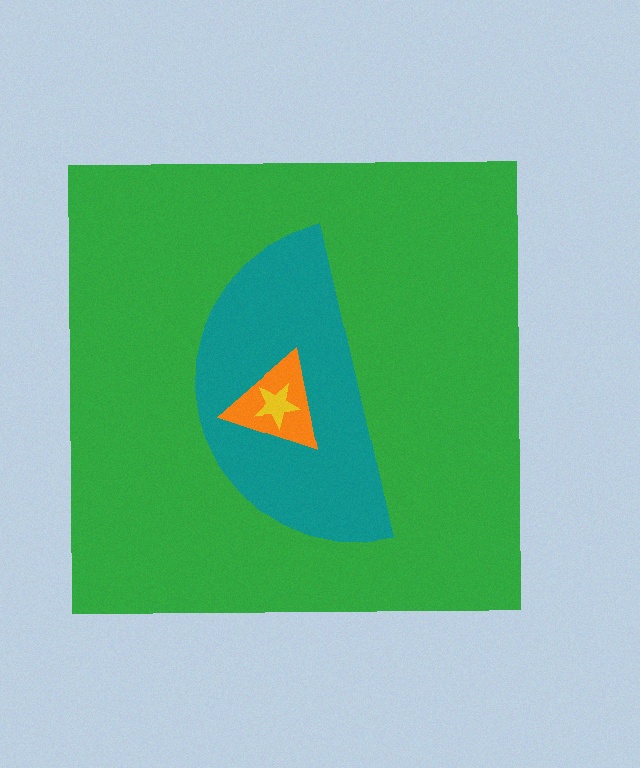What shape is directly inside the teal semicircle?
The orange triangle.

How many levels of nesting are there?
4.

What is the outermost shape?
The green square.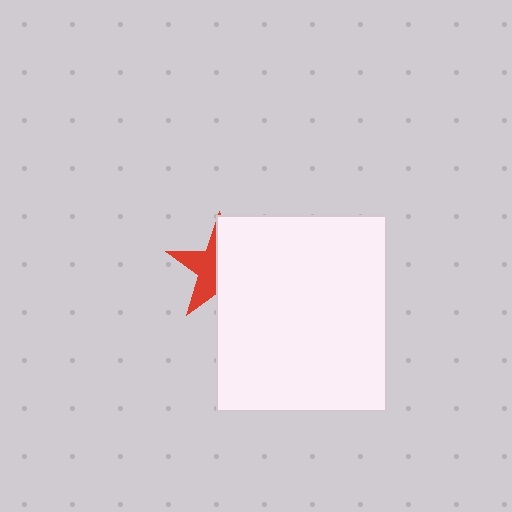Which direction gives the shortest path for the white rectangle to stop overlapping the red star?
Moving right gives the shortest separation.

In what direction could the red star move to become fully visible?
The red star could move left. That would shift it out from behind the white rectangle entirely.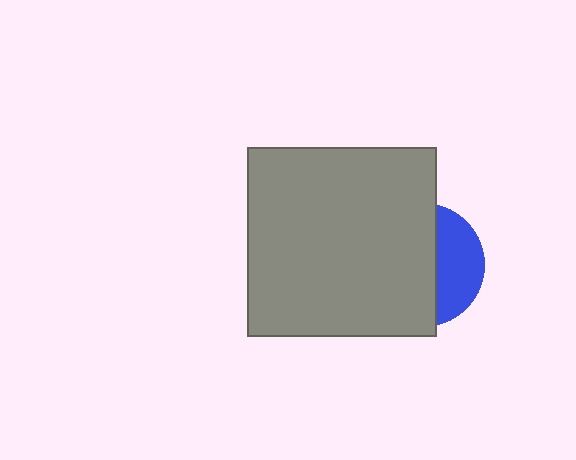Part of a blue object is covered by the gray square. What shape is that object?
It is a circle.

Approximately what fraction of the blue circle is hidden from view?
Roughly 65% of the blue circle is hidden behind the gray square.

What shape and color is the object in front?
The object in front is a gray square.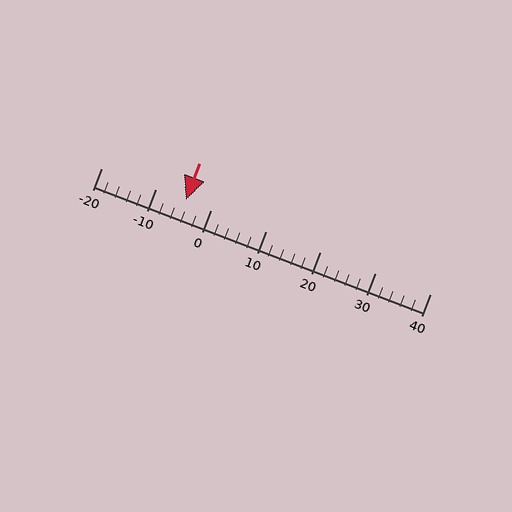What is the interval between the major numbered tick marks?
The major tick marks are spaced 10 units apart.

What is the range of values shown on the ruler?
The ruler shows values from -20 to 40.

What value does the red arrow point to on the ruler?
The red arrow points to approximately -5.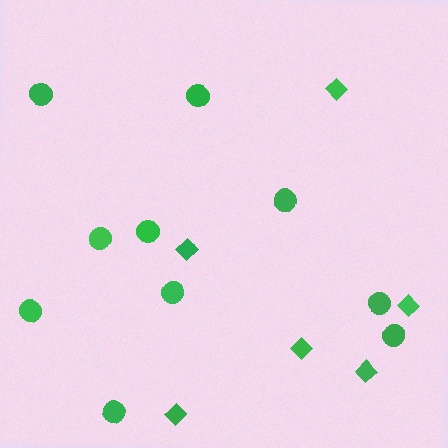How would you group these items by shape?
There are 2 groups: one group of circles (10) and one group of diamonds (6).